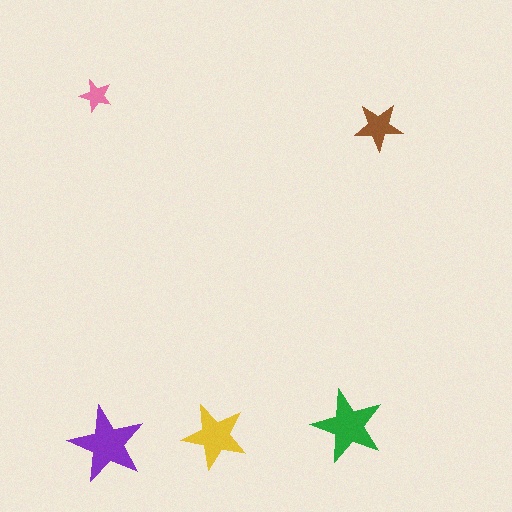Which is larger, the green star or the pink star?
The green one.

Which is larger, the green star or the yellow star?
The green one.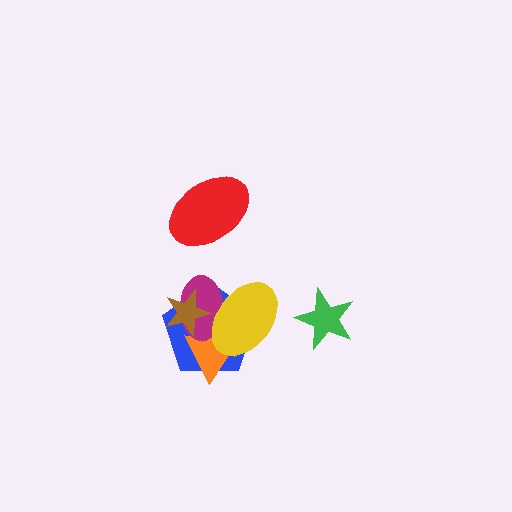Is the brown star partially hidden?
Yes, it is partially covered by another shape.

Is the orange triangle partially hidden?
Yes, it is partially covered by another shape.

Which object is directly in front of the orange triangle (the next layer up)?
The magenta ellipse is directly in front of the orange triangle.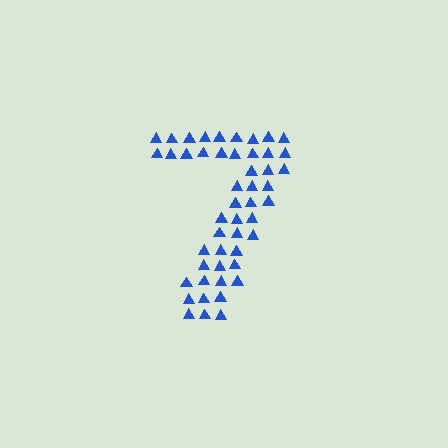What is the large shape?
The large shape is the digit 7.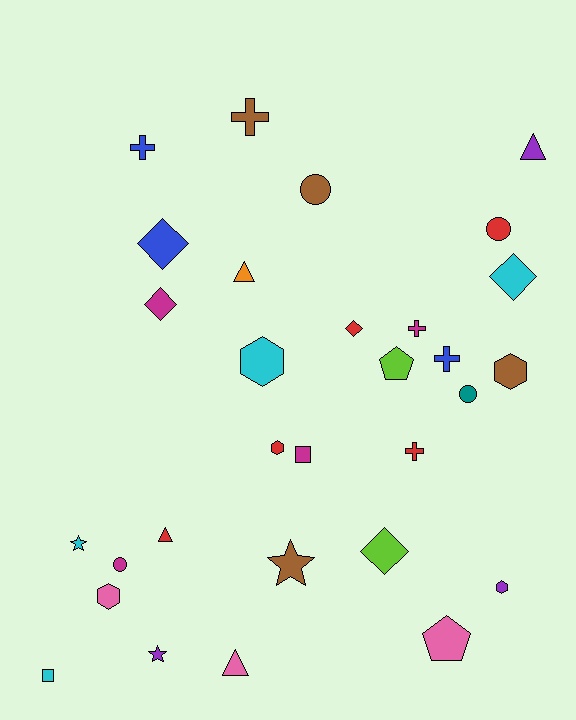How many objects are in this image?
There are 30 objects.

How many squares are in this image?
There are 2 squares.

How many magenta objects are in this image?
There are 4 magenta objects.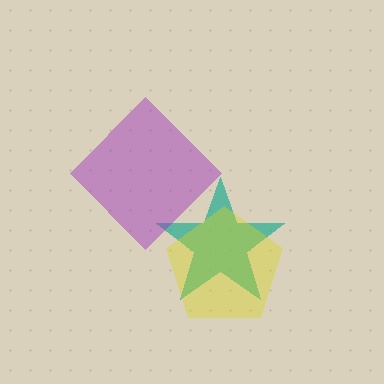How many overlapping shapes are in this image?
There are 3 overlapping shapes in the image.